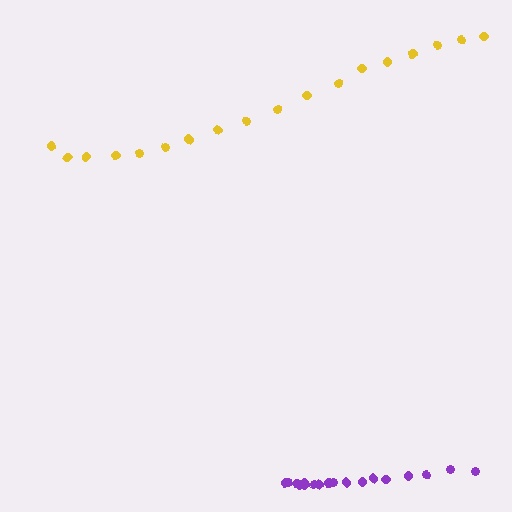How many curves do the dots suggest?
There are 2 distinct paths.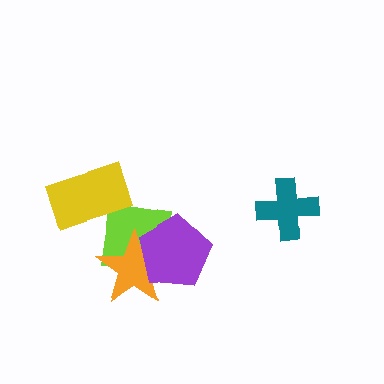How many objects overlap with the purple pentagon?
2 objects overlap with the purple pentagon.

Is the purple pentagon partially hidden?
No, no other shape covers it.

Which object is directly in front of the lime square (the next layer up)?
The orange star is directly in front of the lime square.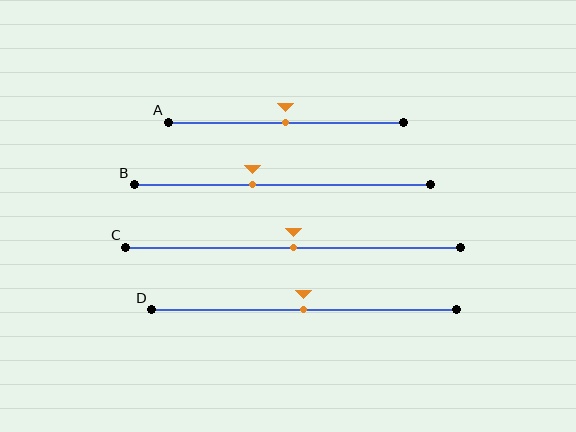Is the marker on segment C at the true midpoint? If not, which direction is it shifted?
Yes, the marker on segment C is at the true midpoint.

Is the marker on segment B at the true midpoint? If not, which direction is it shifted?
No, the marker on segment B is shifted to the left by about 10% of the segment length.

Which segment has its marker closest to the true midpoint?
Segment A has its marker closest to the true midpoint.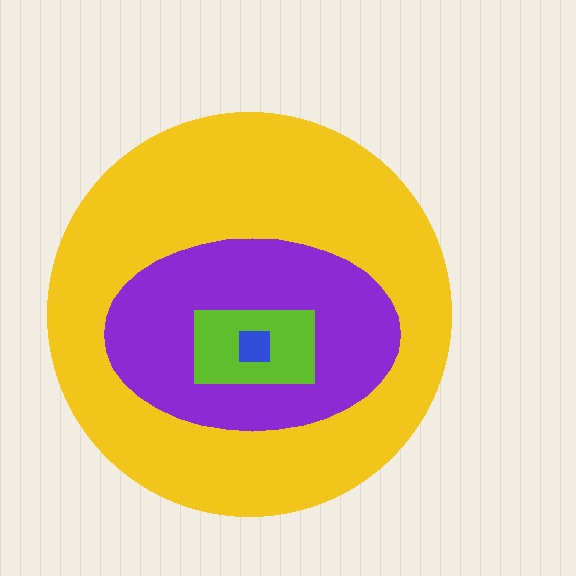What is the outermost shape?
The yellow circle.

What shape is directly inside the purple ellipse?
The lime rectangle.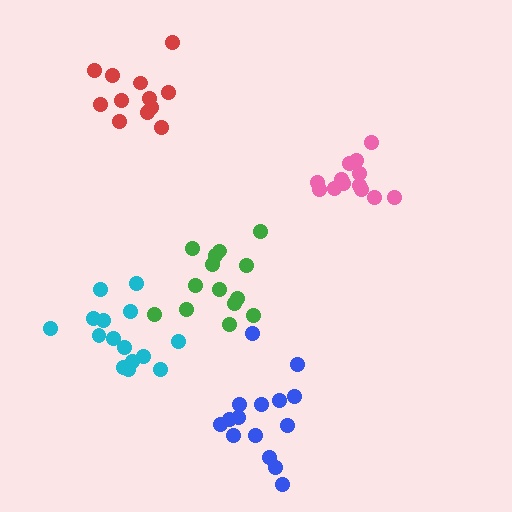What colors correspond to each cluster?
The clusters are colored: green, blue, pink, red, cyan.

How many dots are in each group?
Group 1: 14 dots, Group 2: 15 dots, Group 3: 13 dots, Group 4: 12 dots, Group 5: 15 dots (69 total).